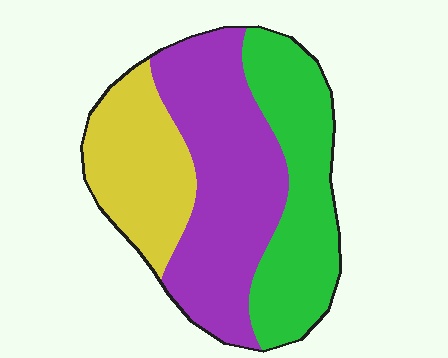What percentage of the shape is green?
Green takes up about one third (1/3) of the shape.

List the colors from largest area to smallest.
From largest to smallest: purple, green, yellow.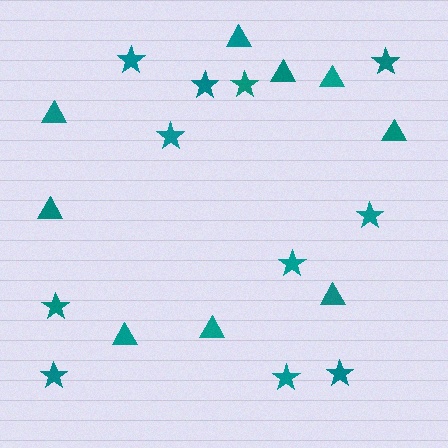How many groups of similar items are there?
There are 2 groups: one group of stars (11) and one group of triangles (9).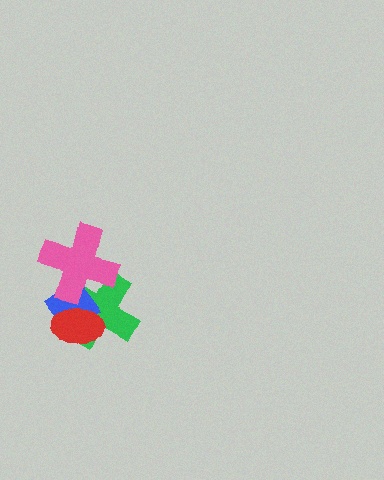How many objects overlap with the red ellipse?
2 objects overlap with the red ellipse.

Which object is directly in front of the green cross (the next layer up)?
The blue diamond is directly in front of the green cross.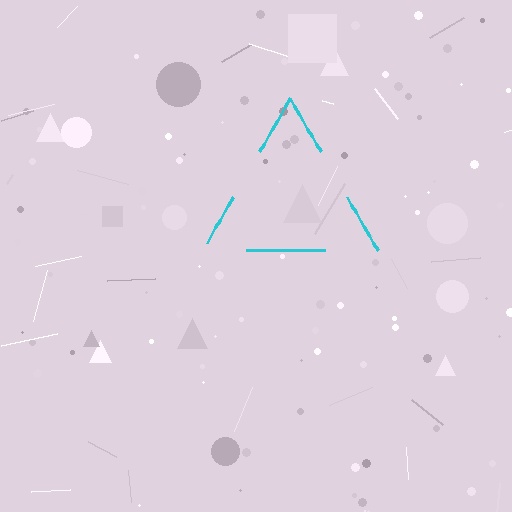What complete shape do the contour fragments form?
The contour fragments form a triangle.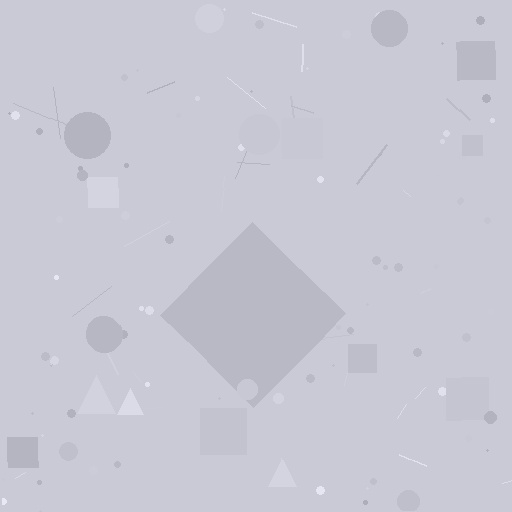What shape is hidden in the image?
A diamond is hidden in the image.